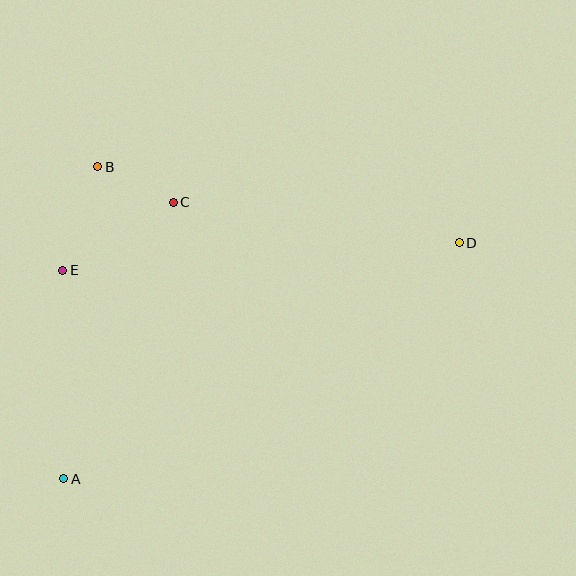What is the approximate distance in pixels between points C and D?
The distance between C and D is approximately 289 pixels.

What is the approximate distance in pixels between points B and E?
The distance between B and E is approximately 109 pixels.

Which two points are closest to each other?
Points B and C are closest to each other.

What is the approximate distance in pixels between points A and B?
The distance between A and B is approximately 314 pixels.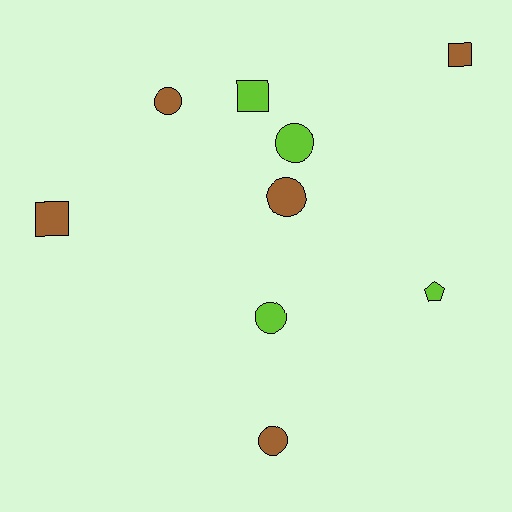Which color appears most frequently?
Brown, with 5 objects.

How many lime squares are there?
There is 1 lime square.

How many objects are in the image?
There are 9 objects.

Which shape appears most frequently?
Circle, with 5 objects.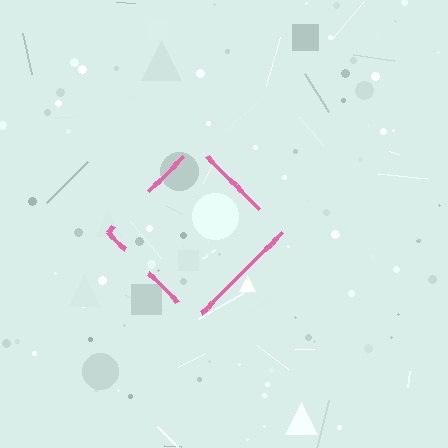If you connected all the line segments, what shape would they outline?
They would outline a diamond.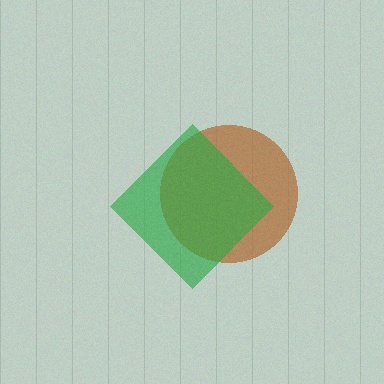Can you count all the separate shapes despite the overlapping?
Yes, there are 2 separate shapes.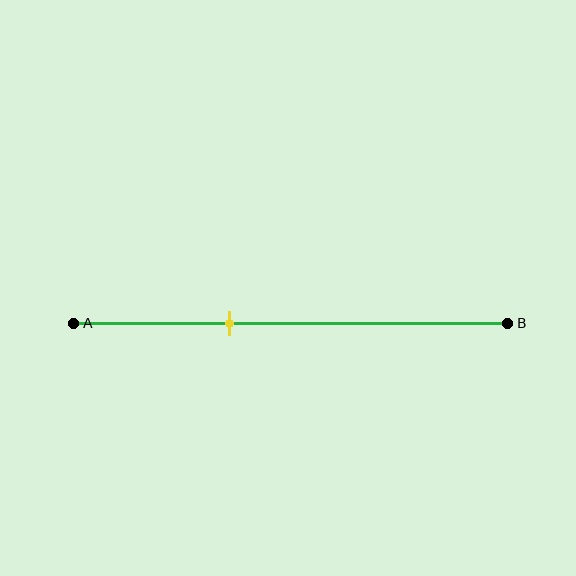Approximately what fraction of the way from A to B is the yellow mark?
The yellow mark is approximately 35% of the way from A to B.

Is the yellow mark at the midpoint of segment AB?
No, the mark is at about 35% from A, not at the 50% midpoint.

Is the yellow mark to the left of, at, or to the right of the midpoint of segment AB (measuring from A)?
The yellow mark is to the left of the midpoint of segment AB.